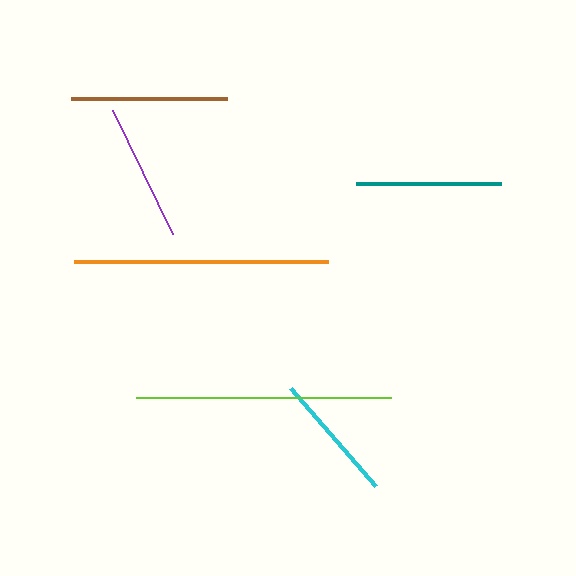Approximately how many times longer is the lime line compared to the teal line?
The lime line is approximately 1.8 times the length of the teal line.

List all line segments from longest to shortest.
From longest to shortest: lime, orange, brown, teal, purple, cyan.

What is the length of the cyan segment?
The cyan segment is approximately 130 pixels long.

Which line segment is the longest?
The lime line is the longest at approximately 255 pixels.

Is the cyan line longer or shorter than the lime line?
The lime line is longer than the cyan line.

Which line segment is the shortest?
The cyan line is the shortest at approximately 130 pixels.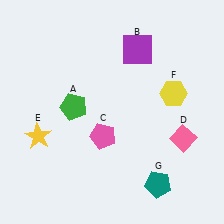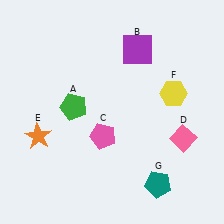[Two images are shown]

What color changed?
The star (E) changed from yellow in Image 1 to orange in Image 2.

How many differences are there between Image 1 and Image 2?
There is 1 difference between the two images.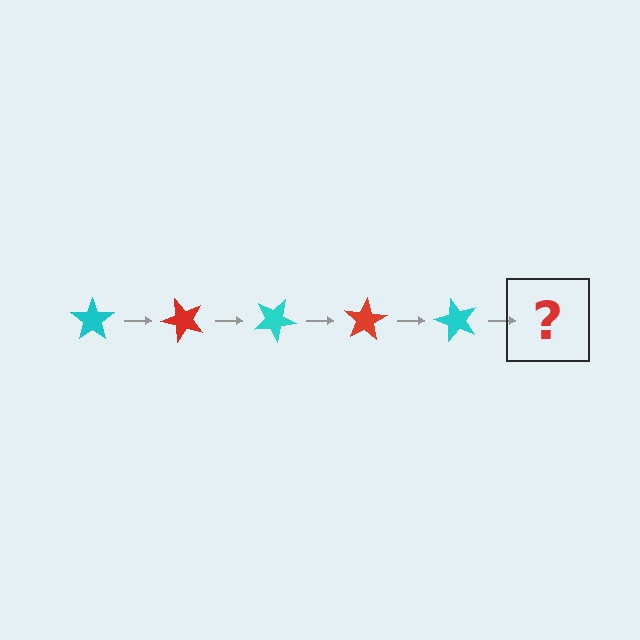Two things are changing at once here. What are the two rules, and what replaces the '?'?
The two rules are that it rotates 50 degrees each step and the color cycles through cyan and red. The '?' should be a red star, rotated 250 degrees from the start.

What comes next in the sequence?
The next element should be a red star, rotated 250 degrees from the start.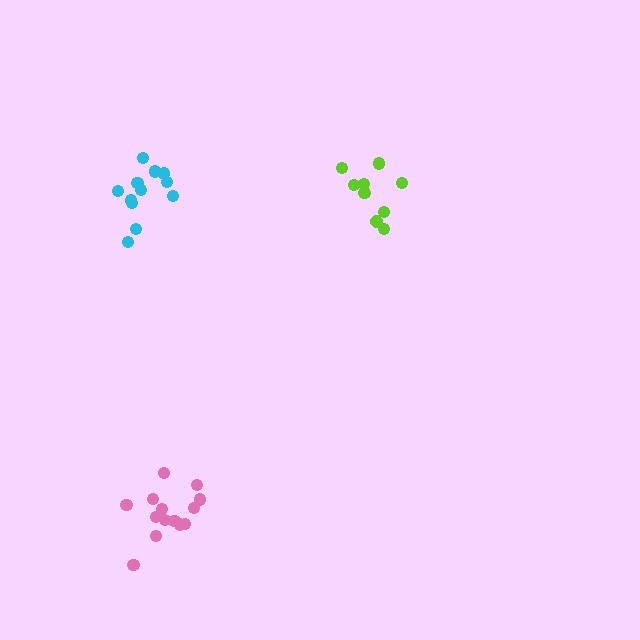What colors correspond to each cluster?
The clusters are colored: lime, cyan, pink.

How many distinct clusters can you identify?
There are 3 distinct clusters.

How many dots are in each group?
Group 1: 9 dots, Group 2: 12 dots, Group 3: 14 dots (35 total).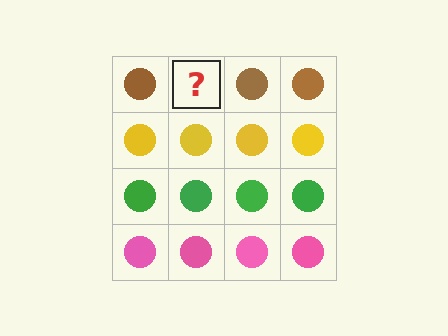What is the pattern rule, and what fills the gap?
The rule is that each row has a consistent color. The gap should be filled with a brown circle.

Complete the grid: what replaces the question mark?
The question mark should be replaced with a brown circle.